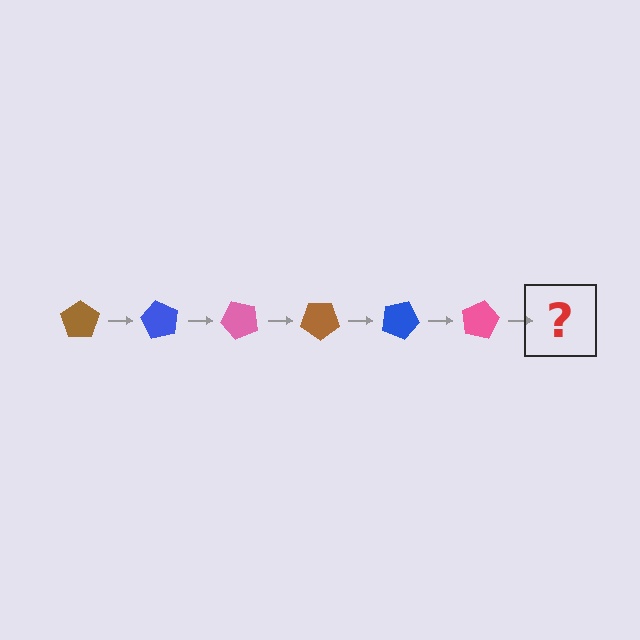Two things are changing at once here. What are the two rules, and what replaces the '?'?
The two rules are that it rotates 60 degrees each step and the color cycles through brown, blue, and pink. The '?' should be a brown pentagon, rotated 360 degrees from the start.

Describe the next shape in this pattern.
It should be a brown pentagon, rotated 360 degrees from the start.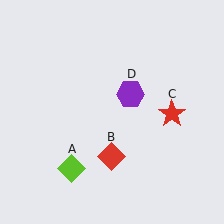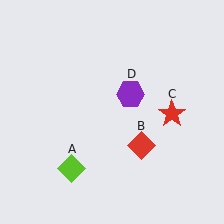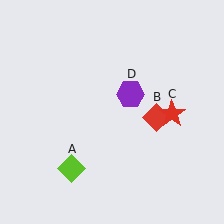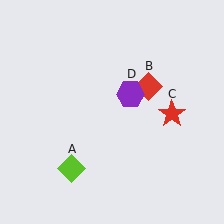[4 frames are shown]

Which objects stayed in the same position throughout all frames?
Lime diamond (object A) and red star (object C) and purple hexagon (object D) remained stationary.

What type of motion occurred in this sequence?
The red diamond (object B) rotated counterclockwise around the center of the scene.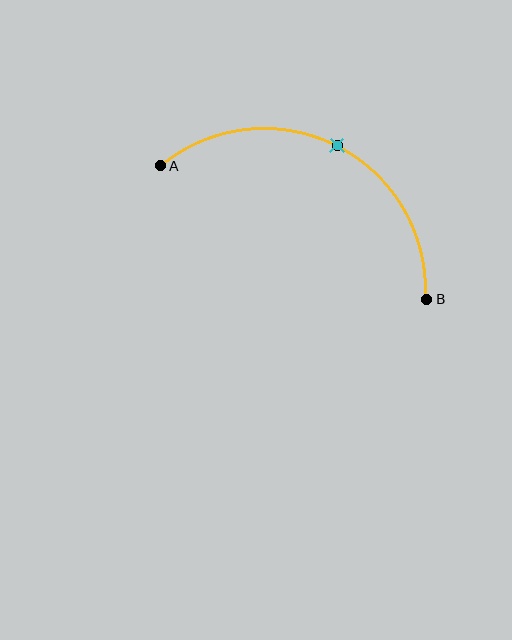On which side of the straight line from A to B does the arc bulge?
The arc bulges above the straight line connecting A and B.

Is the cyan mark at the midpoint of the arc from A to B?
Yes. The cyan mark lies on the arc at equal arc-length from both A and B — it is the arc midpoint.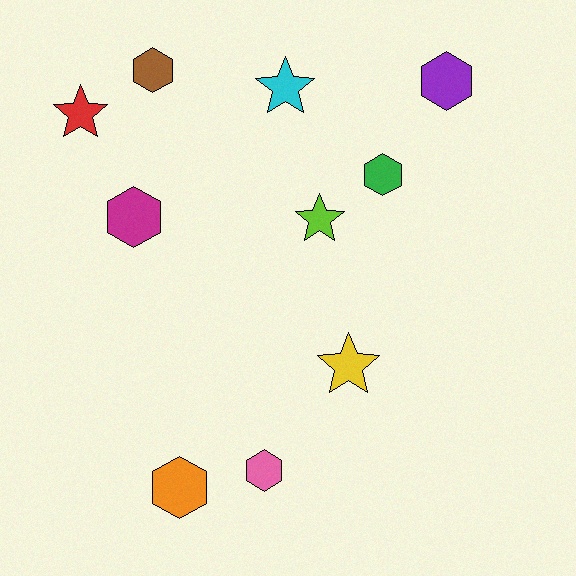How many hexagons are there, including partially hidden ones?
There are 6 hexagons.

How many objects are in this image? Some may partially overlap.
There are 10 objects.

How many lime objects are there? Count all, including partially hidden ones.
There is 1 lime object.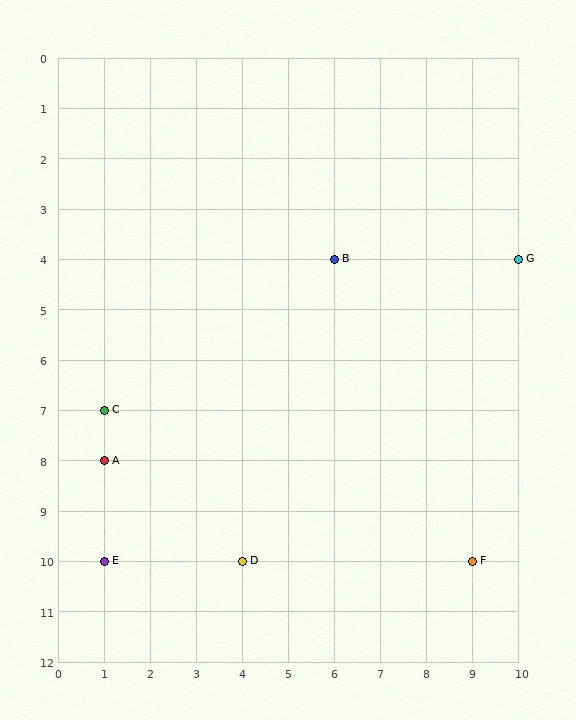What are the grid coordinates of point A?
Point A is at grid coordinates (1, 8).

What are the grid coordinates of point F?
Point F is at grid coordinates (9, 10).